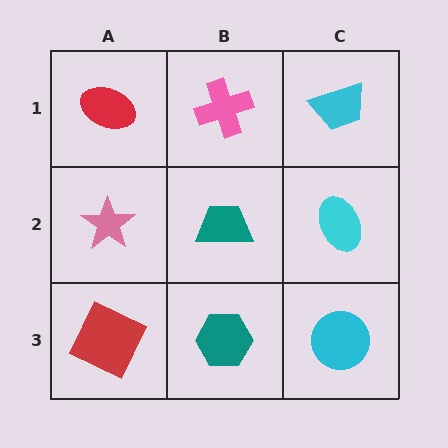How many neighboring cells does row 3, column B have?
3.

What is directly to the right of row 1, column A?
A pink cross.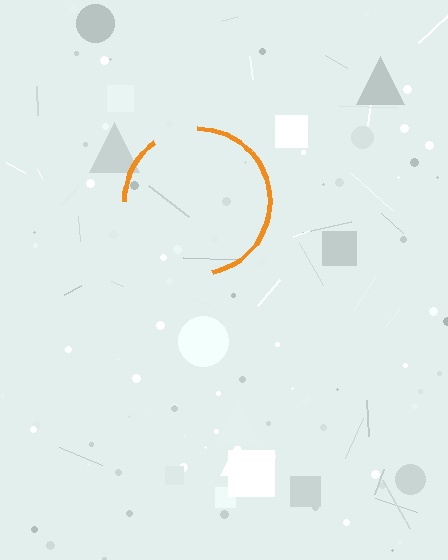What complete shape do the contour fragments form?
The contour fragments form a circle.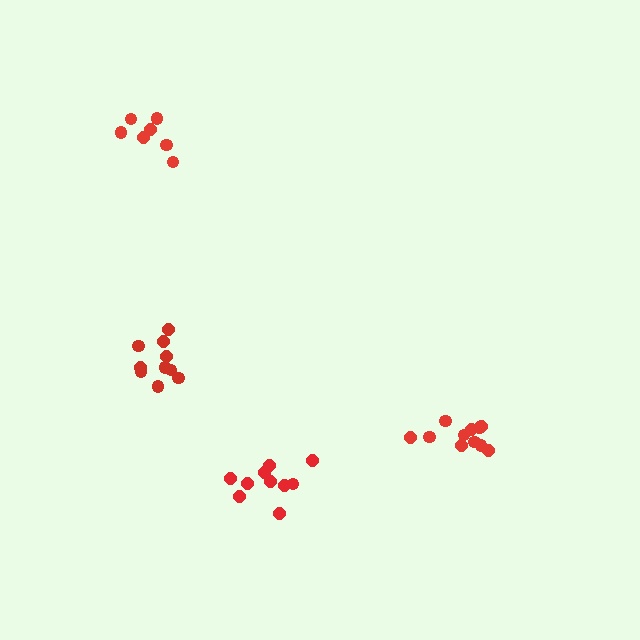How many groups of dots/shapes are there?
There are 4 groups.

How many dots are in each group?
Group 1: 7 dots, Group 2: 10 dots, Group 3: 11 dots, Group 4: 10 dots (38 total).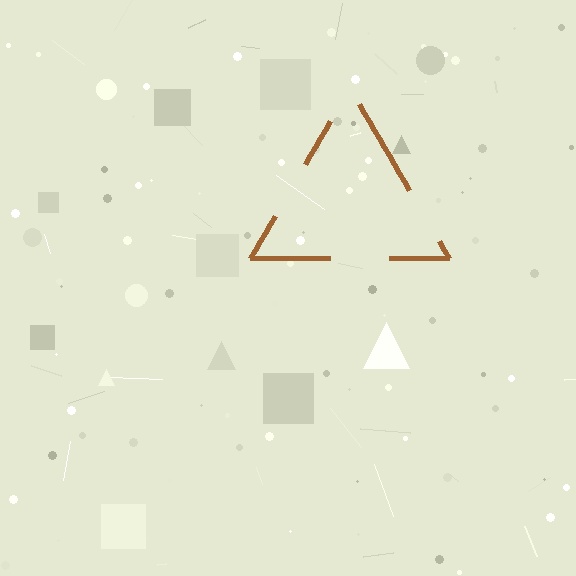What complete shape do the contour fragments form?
The contour fragments form a triangle.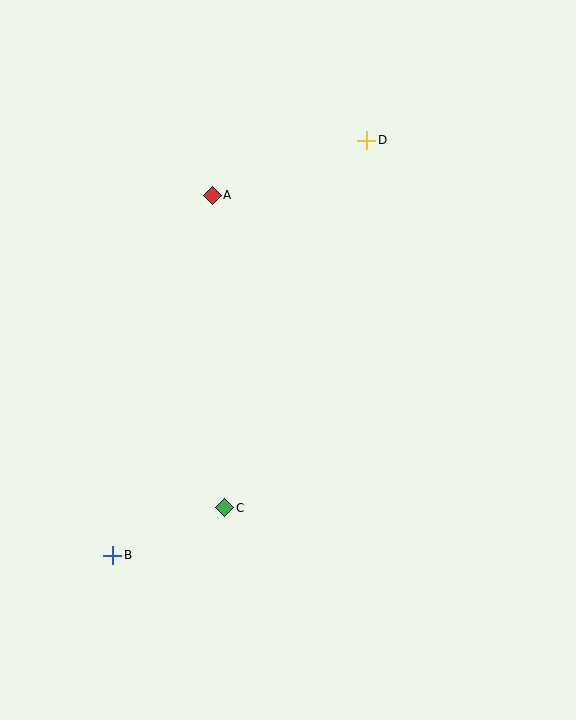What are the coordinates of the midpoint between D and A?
The midpoint between D and A is at (290, 168).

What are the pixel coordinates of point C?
Point C is at (225, 508).